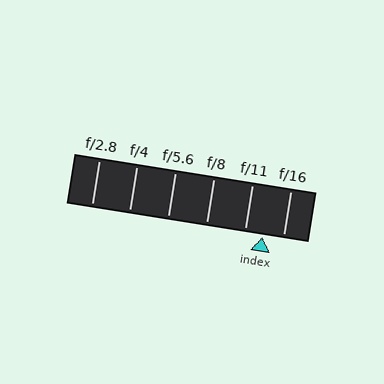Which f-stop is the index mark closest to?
The index mark is closest to f/11.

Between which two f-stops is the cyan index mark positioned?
The index mark is between f/11 and f/16.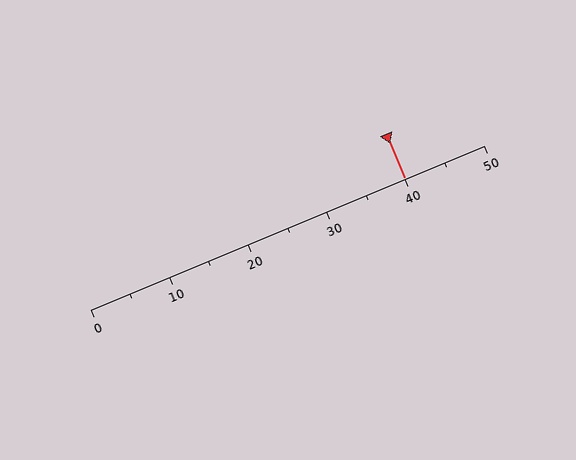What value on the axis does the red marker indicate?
The marker indicates approximately 40.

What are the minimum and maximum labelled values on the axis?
The axis runs from 0 to 50.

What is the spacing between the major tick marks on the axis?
The major ticks are spaced 10 apart.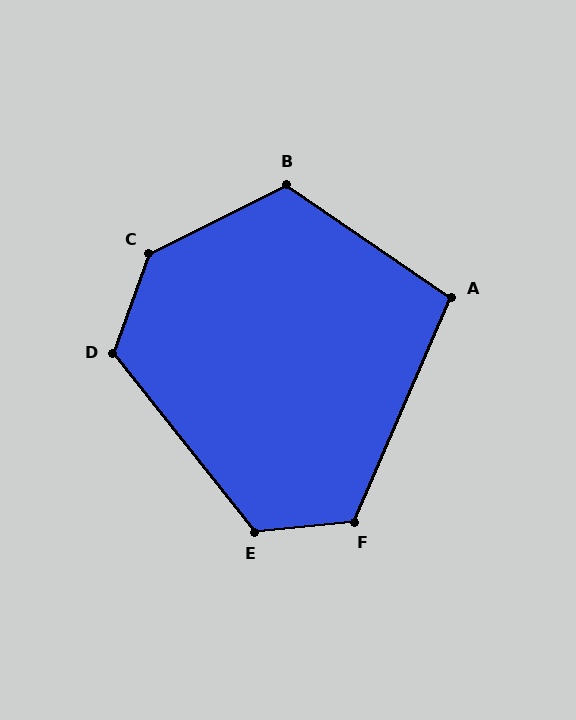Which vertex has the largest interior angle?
C, at approximately 136 degrees.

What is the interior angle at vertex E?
Approximately 123 degrees (obtuse).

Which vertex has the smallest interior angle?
A, at approximately 101 degrees.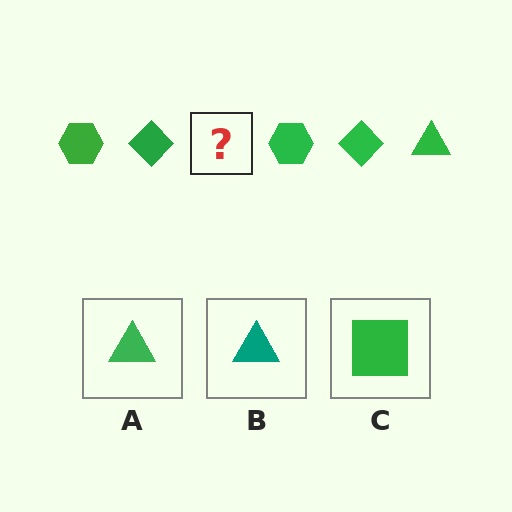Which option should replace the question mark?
Option A.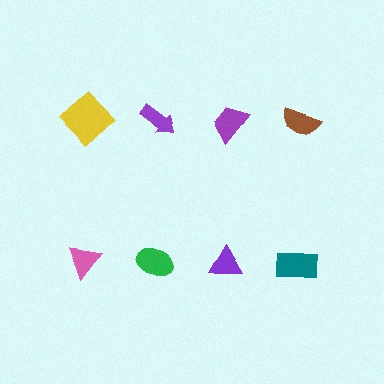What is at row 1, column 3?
A purple trapezoid.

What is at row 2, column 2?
A green ellipse.